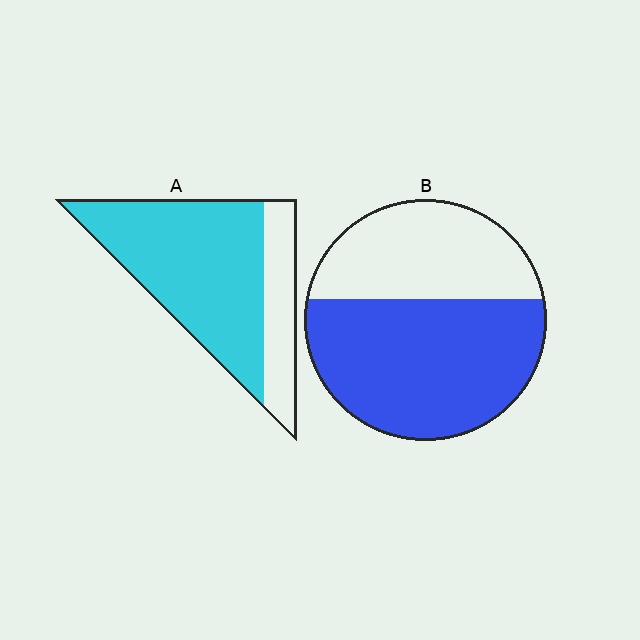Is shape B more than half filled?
Yes.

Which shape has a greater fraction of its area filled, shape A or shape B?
Shape A.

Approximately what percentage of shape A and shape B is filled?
A is approximately 75% and B is approximately 60%.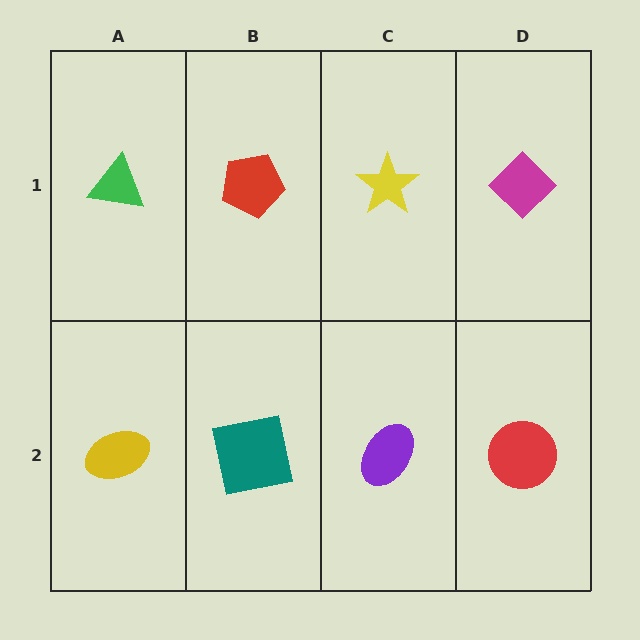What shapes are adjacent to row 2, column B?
A red pentagon (row 1, column B), a yellow ellipse (row 2, column A), a purple ellipse (row 2, column C).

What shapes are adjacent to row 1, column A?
A yellow ellipse (row 2, column A), a red pentagon (row 1, column B).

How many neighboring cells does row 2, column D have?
2.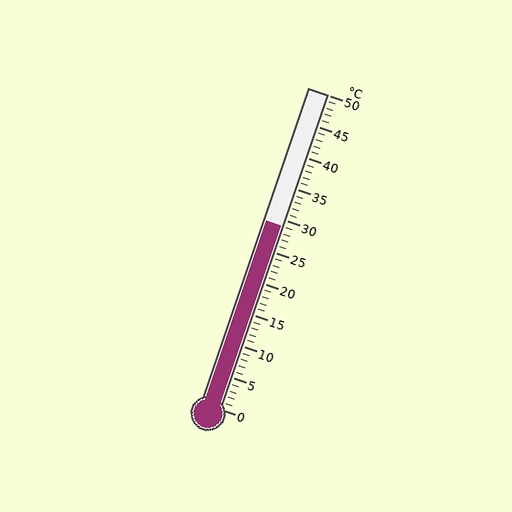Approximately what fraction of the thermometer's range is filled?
The thermometer is filled to approximately 60% of its range.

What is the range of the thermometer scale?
The thermometer scale ranges from 0°C to 50°C.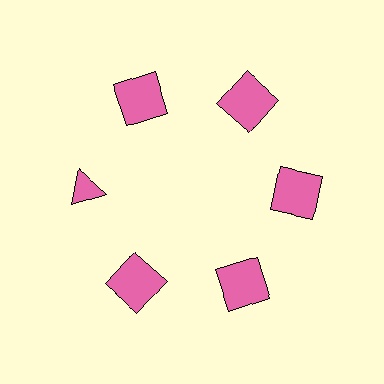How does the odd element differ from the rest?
It has a different shape: triangle instead of square.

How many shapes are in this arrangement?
There are 6 shapes arranged in a ring pattern.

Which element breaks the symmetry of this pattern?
The pink triangle at roughly the 9 o'clock position breaks the symmetry. All other shapes are pink squares.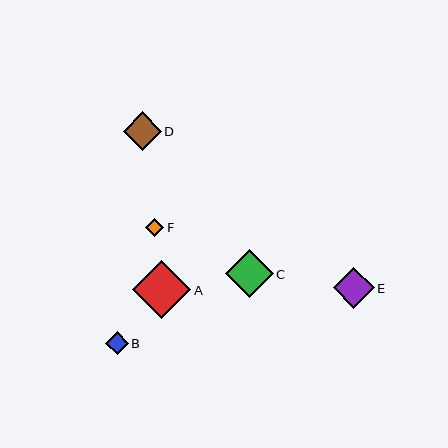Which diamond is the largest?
Diamond A is the largest with a size of approximately 59 pixels.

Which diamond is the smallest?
Diamond F is the smallest with a size of approximately 18 pixels.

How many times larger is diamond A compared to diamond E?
Diamond A is approximately 1.4 times the size of diamond E.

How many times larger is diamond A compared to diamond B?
Diamond A is approximately 2.6 times the size of diamond B.